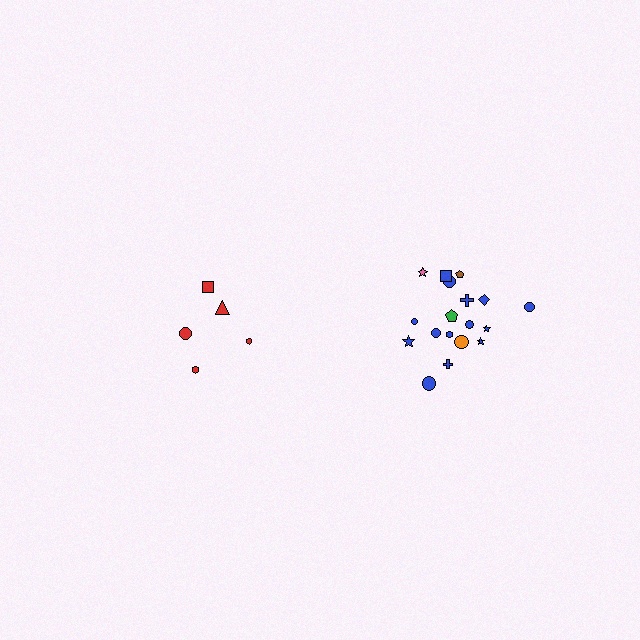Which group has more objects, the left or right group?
The right group.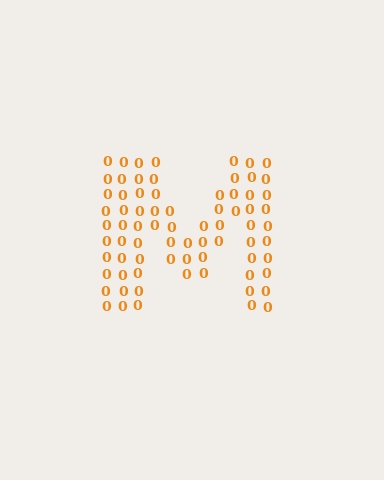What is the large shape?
The large shape is the letter M.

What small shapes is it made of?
It is made of small digit 0's.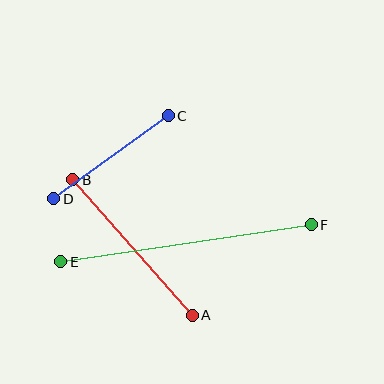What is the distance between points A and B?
The distance is approximately 180 pixels.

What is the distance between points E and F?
The distance is approximately 253 pixels.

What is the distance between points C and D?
The distance is approximately 142 pixels.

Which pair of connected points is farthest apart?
Points E and F are farthest apart.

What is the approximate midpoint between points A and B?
The midpoint is at approximately (132, 248) pixels.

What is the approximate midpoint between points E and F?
The midpoint is at approximately (186, 243) pixels.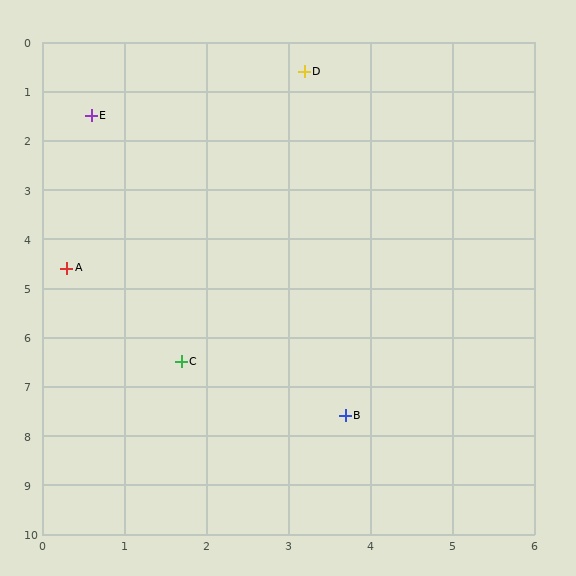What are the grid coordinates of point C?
Point C is at approximately (1.7, 6.5).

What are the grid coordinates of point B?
Point B is at approximately (3.7, 7.6).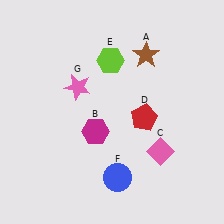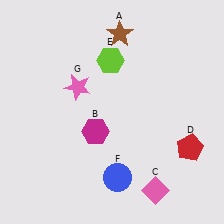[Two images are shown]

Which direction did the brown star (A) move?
The brown star (A) moved left.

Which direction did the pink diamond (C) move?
The pink diamond (C) moved down.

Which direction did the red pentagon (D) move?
The red pentagon (D) moved right.